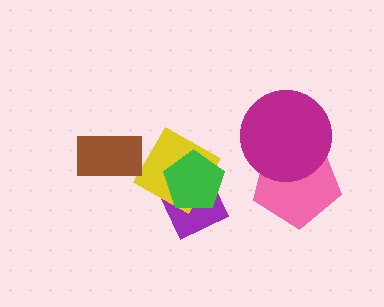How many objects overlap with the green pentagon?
2 objects overlap with the green pentagon.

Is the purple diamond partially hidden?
Yes, it is partially covered by another shape.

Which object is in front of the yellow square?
The green pentagon is in front of the yellow square.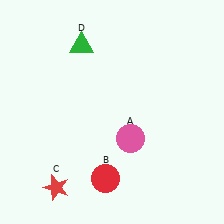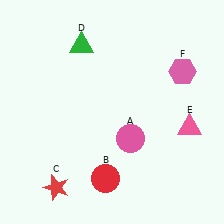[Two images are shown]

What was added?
A pink triangle (E), a pink hexagon (F) were added in Image 2.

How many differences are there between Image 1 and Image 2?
There are 2 differences between the two images.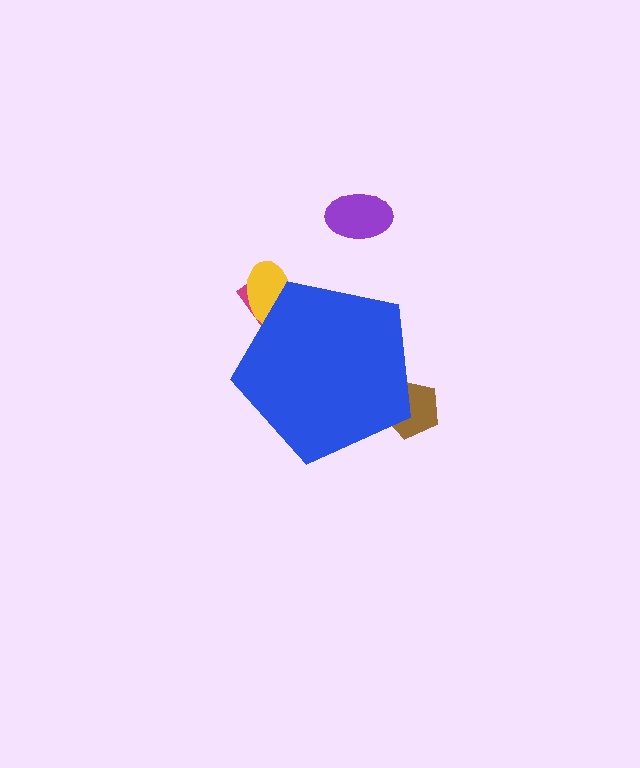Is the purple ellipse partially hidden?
No, the purple ellipse is fully visible.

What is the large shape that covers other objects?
A blue pentagon.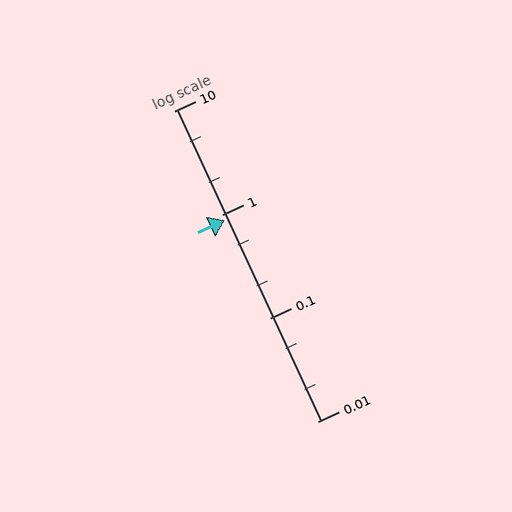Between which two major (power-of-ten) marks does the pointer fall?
The pointer is between 0.1 and 1.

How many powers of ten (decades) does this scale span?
The scale spans 3 decades, from 0.01 to 10.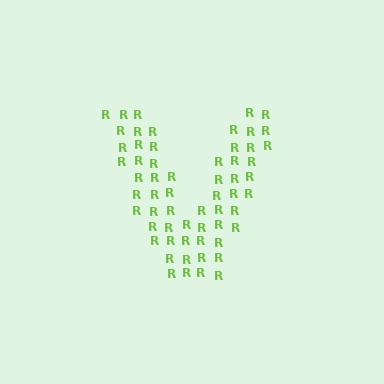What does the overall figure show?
The overall figure shows the letter V.